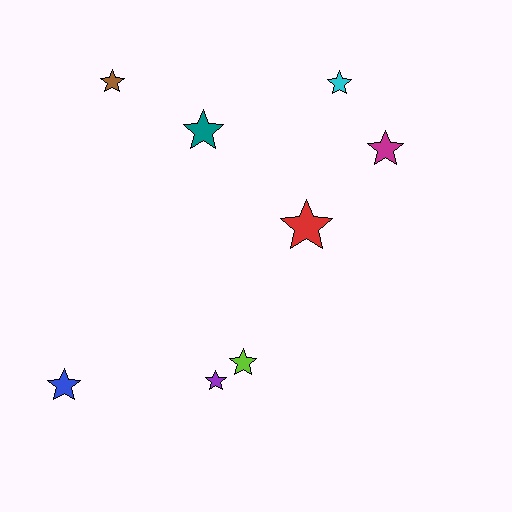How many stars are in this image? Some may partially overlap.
There are 8 stars.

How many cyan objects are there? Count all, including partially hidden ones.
There is 1 cyan object.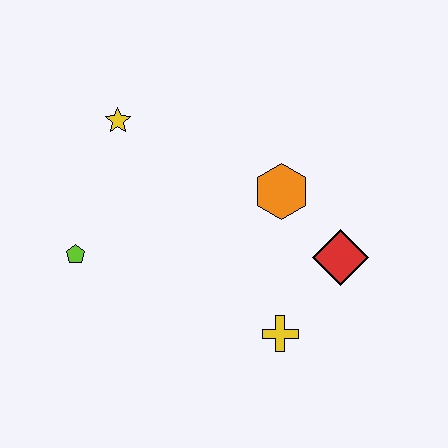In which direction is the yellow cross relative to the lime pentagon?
The yellow cross is to the right of the lime pentagon.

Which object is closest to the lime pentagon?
The yellow star is closest to the lime pentagon.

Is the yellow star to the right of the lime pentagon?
Yes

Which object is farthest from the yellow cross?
The yellow star is farthest from the yellow cross.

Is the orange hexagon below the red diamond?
No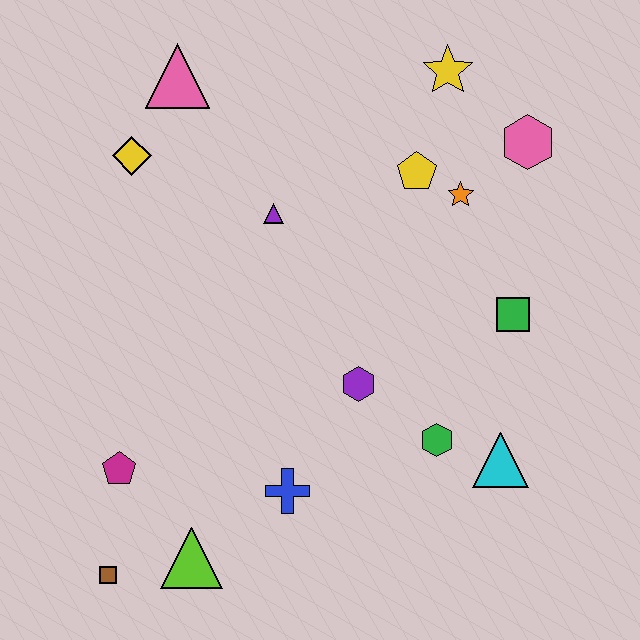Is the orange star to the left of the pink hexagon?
Yes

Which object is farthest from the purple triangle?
The brown square is farthest from the purple triangle.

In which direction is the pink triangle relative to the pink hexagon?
The pink triangle is to the left of the pink hexagon.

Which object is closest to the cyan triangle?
The green hexagon is closest to the cyan triangle.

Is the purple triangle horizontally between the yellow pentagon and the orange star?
No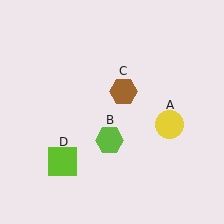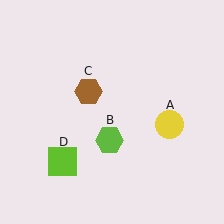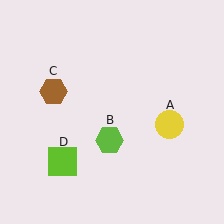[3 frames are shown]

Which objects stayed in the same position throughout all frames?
Yellow circle (object A) and lime hexagon (object B) and lime square (object D) remained stationary.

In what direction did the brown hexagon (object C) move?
The brown hexagon (object C) moved left.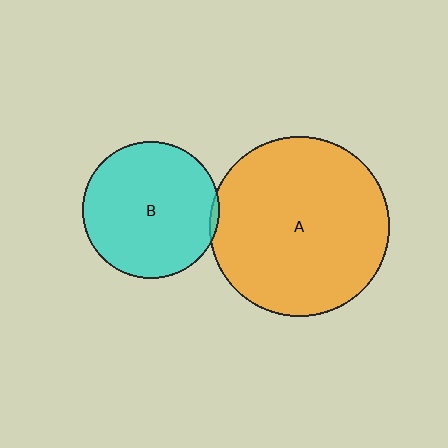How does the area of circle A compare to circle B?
Approximately 1.7 times.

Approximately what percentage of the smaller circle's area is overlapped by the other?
Approximately 5%.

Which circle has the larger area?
Circle A (orange).